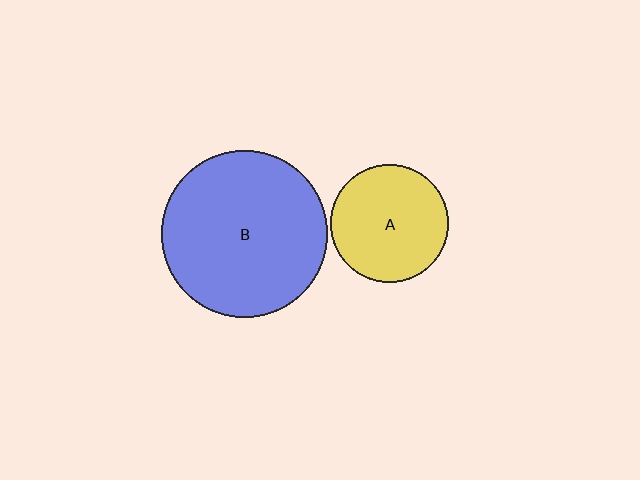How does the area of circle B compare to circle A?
Approximately 2.0 times.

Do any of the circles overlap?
No, none of the circles overlap.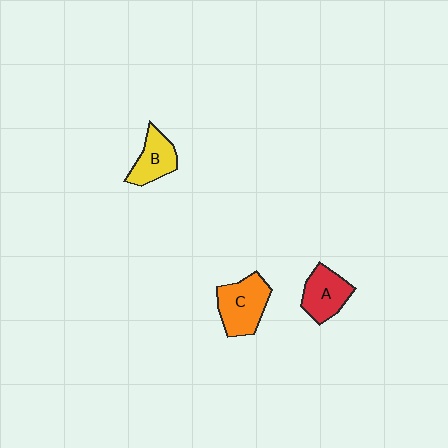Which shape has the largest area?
Shape C (orange).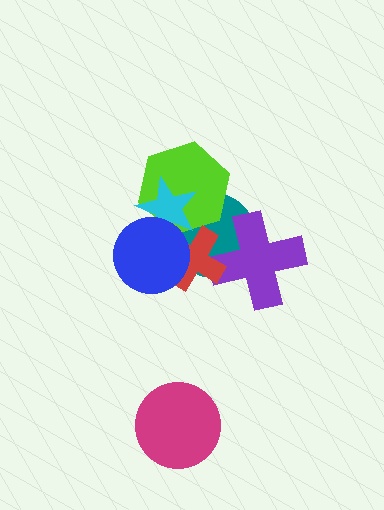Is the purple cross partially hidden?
Yes, it is partially covered by another shape.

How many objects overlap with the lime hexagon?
4 objects overlap with the lime hexagon.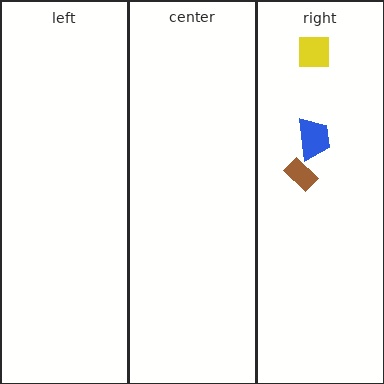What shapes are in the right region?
The brown rectangle, the yellow square, the blue trapezoid.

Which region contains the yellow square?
The right region.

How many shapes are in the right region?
3.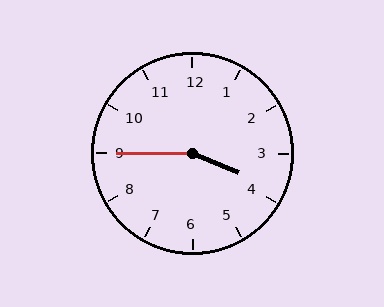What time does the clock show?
3:45.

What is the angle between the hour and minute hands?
Approximately 158 degrees.